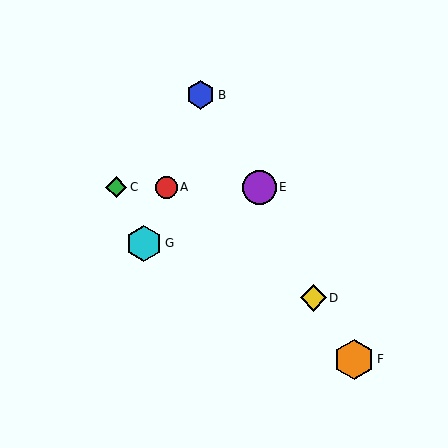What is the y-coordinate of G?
Object G is at y≈243.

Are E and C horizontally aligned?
Yes, both are at y≈187.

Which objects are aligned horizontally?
Objects A, C, E are aligned horizontally.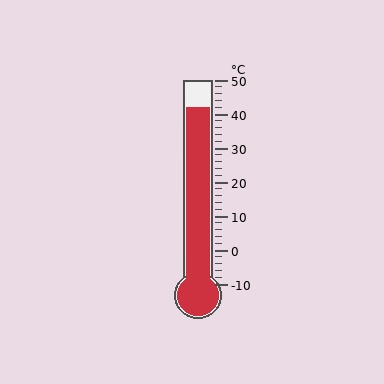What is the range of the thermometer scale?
The thermometer scale ranges from -10°C to 50°C.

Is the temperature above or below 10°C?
The temperature is above 10°C.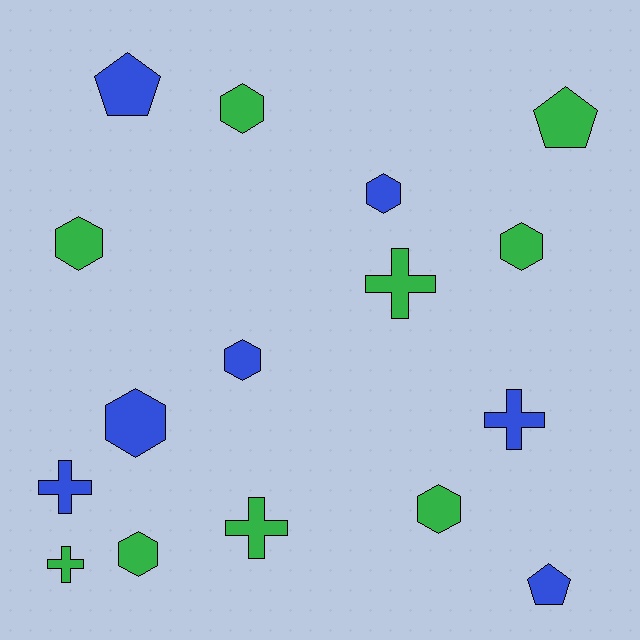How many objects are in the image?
There are 16 objects.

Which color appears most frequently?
Green, with 9 objects.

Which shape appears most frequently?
Hexagon, with 8 objects.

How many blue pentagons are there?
There are 2 blue pentagons.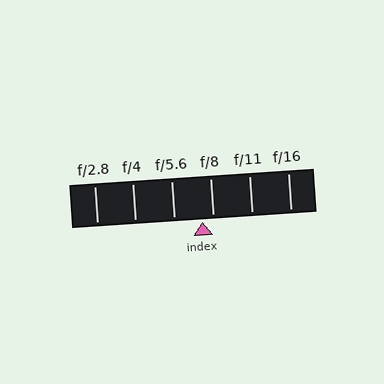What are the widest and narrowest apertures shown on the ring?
The widest aperture shown is f/2.8 and the narrowest is f/16.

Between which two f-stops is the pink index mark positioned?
The index mark is between f/5.6 and f/8.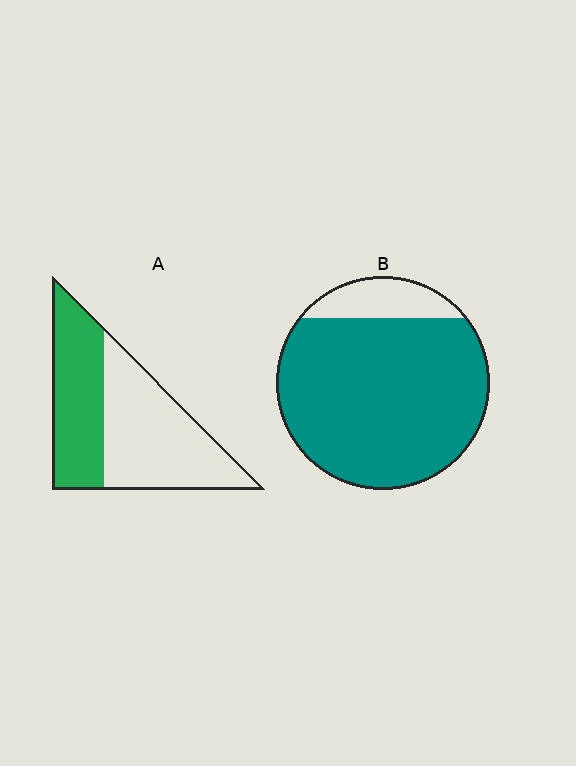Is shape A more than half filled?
No.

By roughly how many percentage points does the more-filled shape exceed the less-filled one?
By roughly 45 percentage points (B over A).